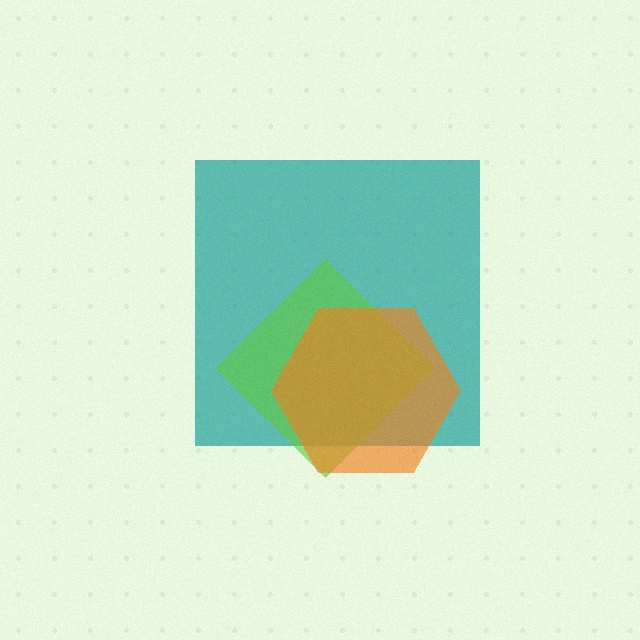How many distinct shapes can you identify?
There are 3 distinct shapes: a teal square, a lime diamond, an orange hexagon.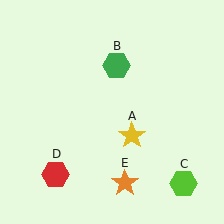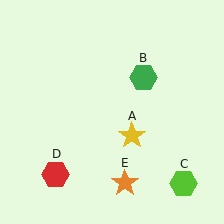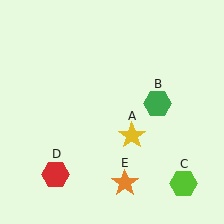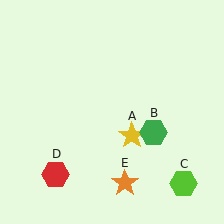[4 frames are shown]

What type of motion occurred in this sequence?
The green hexagon (object B) rotated clockwise around the center of the scene.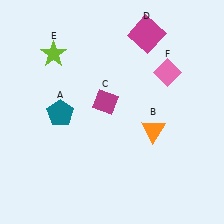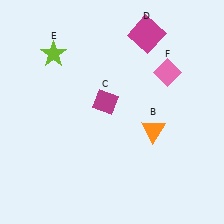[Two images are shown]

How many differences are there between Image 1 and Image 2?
There is 1 difference between the two images.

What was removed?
The teal pentagon (A) was removed in Image 2.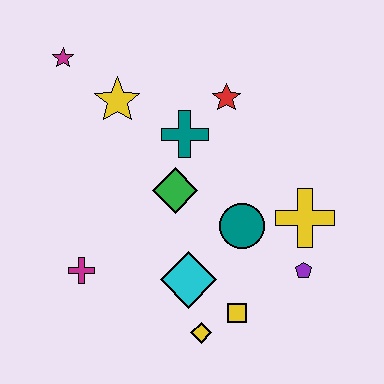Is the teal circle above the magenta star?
No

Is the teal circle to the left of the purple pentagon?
Yes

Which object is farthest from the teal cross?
The yellow diamond is farthest from the teal cross.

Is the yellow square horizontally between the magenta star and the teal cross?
No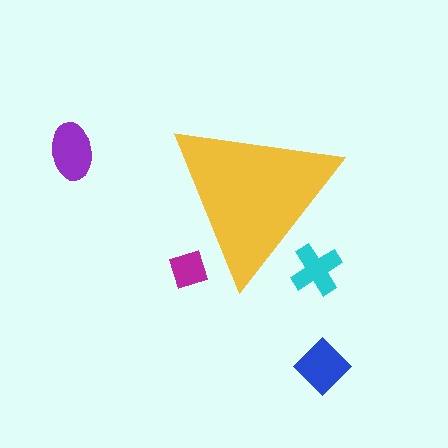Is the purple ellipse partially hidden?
No, the purple ellipse is fully visible.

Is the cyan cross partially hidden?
Yes, the cyan cross is partially hidden behind the yellow triangle.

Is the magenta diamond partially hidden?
Yes, the magenta diamond is partially hidden behind the yellow triangle.